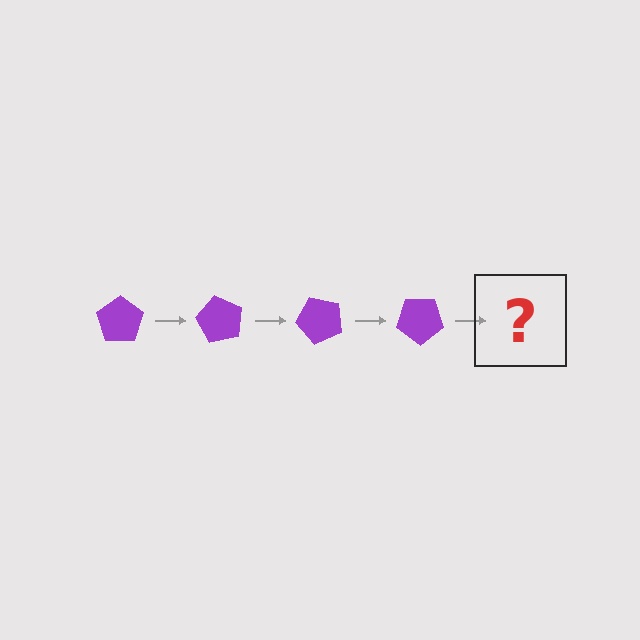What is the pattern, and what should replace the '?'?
The pattern is that the pentagon rotates 60 degrees each step. The '?' should be a purple pentagon rotated 240 degrees.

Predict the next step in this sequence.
The next step is a purple pentagon rotated 240 degrees.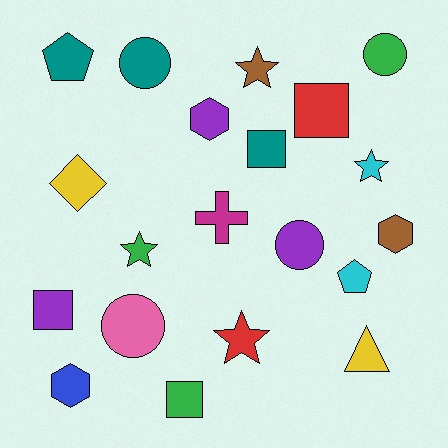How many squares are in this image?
There are 4 squares.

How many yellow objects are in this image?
There are 2 yellow objects.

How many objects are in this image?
There are 20 objects.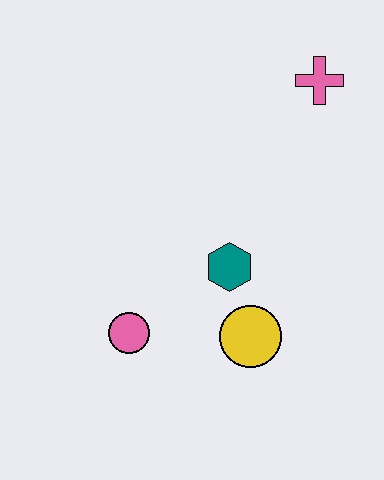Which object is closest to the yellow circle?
The teal hexagon is closest to the yellow circle.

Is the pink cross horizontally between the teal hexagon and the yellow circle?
No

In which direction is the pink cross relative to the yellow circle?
The pink cross is above the yellow circle.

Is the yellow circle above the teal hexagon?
No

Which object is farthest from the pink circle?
The pink cross is farthest from the pink circle.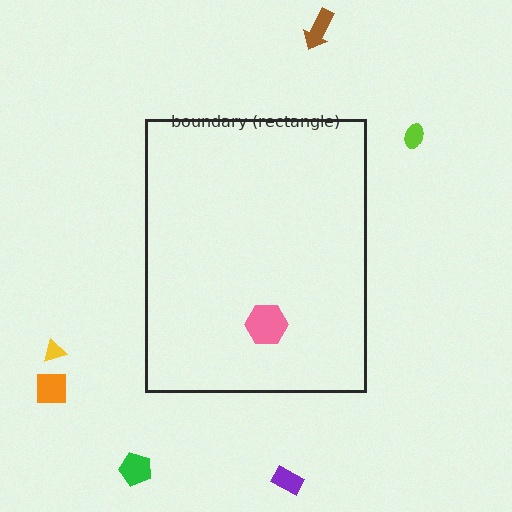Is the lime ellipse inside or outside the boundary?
Outside.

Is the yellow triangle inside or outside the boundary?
Outside.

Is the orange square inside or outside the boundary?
Outside.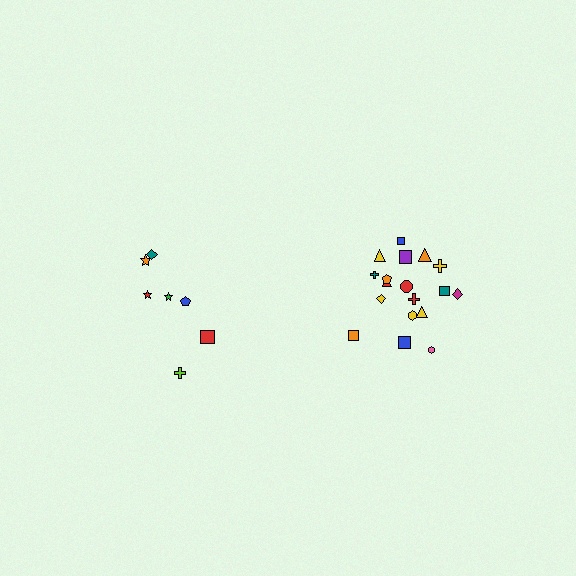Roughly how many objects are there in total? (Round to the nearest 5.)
Roughly 25 objects in total.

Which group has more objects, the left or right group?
The right group.